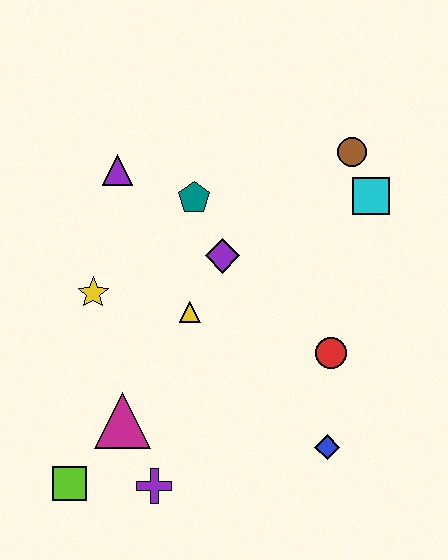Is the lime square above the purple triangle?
No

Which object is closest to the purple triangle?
The teal pentagon is closest to the purple triangle.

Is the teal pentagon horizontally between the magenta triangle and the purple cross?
No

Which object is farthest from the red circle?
The lime square is farthest from the red circle.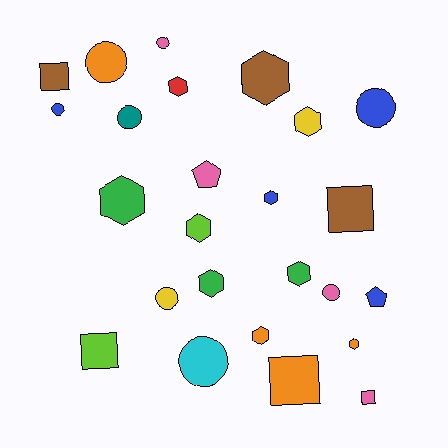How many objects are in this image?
There are 25 objects.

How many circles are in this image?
There are 8 circles.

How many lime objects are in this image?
There are 2 lime objects.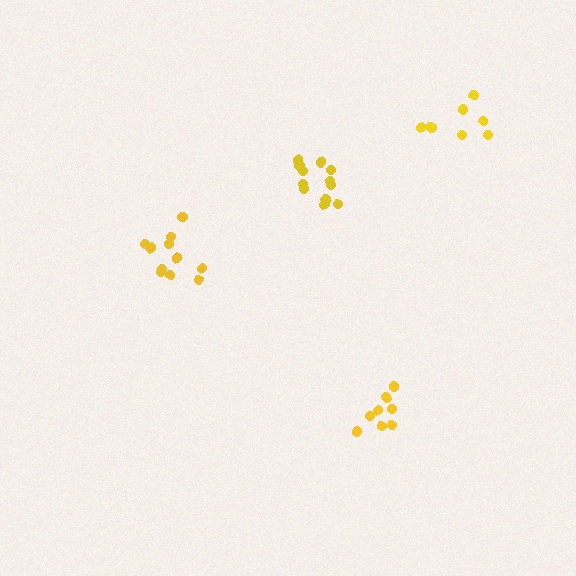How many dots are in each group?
Group 1: 12 dots, Group 2: 8 dots, Group 3: 11 dots, Group 4: 7 dots (38 total).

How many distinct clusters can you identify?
There are 4 distinct clusters.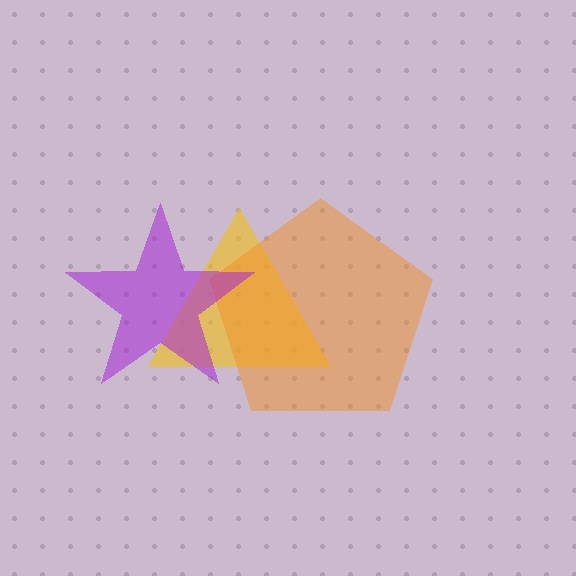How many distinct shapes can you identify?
There are 3 distinct shapes: a yellow triangle, an orange pentagon, a purple star.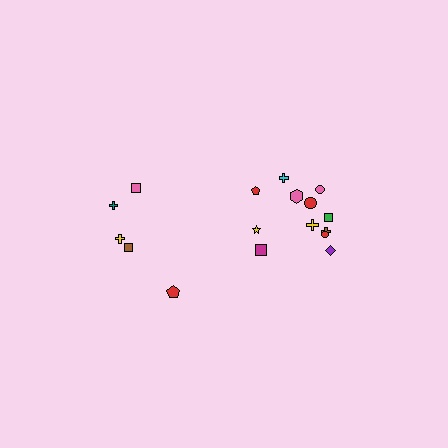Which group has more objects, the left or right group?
The right group.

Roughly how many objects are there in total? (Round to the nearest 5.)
Roughly 15 objects in total.